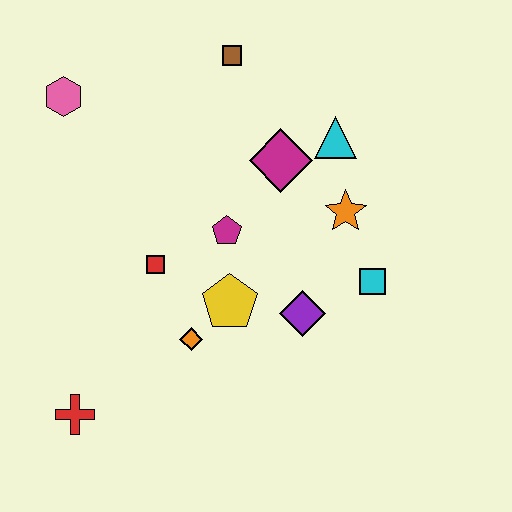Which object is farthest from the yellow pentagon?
The pink hexagon is farthest from the yellow pentagon.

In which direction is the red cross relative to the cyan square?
The red cross is to the left of the cyan square.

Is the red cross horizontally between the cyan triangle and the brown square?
No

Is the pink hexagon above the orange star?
Yes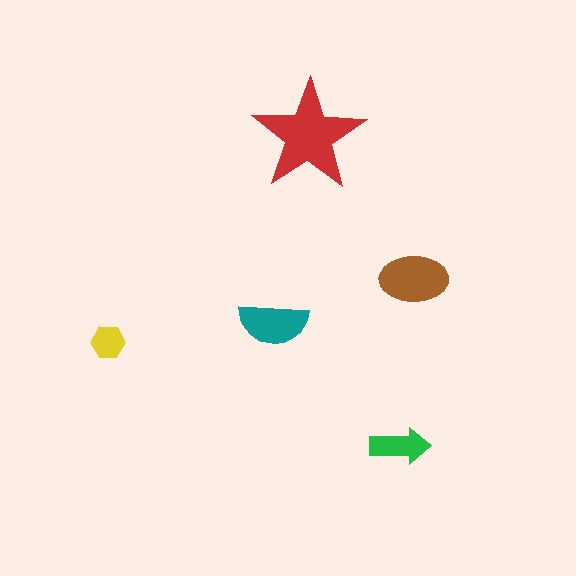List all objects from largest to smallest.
The red star, the brown ellipse, the teal semicircle, the green arrow, the yellow hexagon.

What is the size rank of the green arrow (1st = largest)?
4th.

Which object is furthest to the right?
The brown ellipse is rightmost.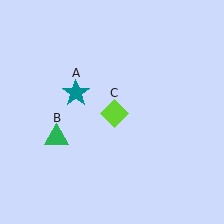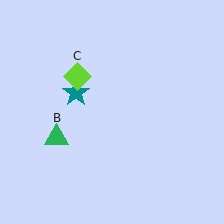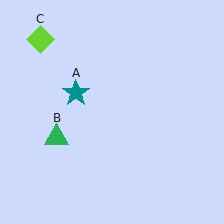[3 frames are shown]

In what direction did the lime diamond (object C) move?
The lime diamond (object C) moved up and to the left.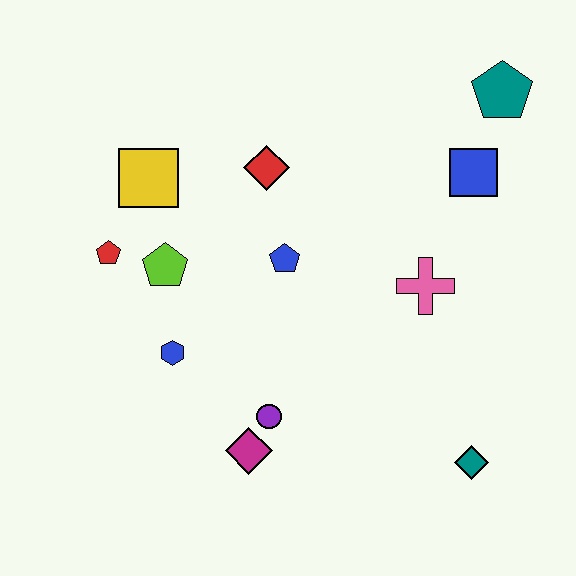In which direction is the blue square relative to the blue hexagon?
The blue square is to the right of the blue hexagon.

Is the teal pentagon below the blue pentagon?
No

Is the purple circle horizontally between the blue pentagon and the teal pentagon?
No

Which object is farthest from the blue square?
The red pentagon is farthest from the blue square.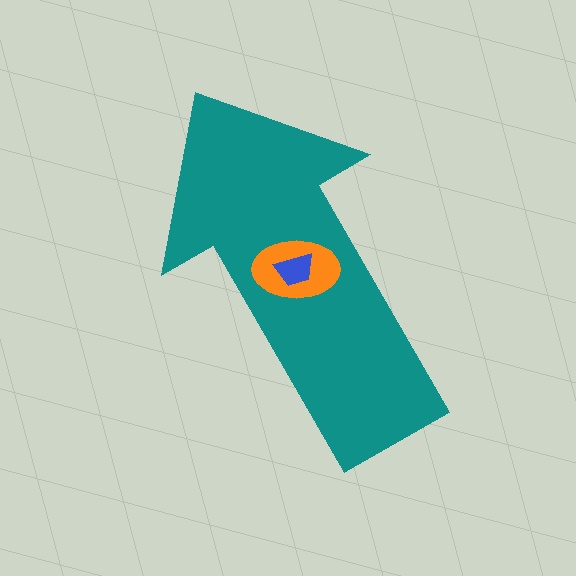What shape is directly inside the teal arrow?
The orange ellipse.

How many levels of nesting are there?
3.